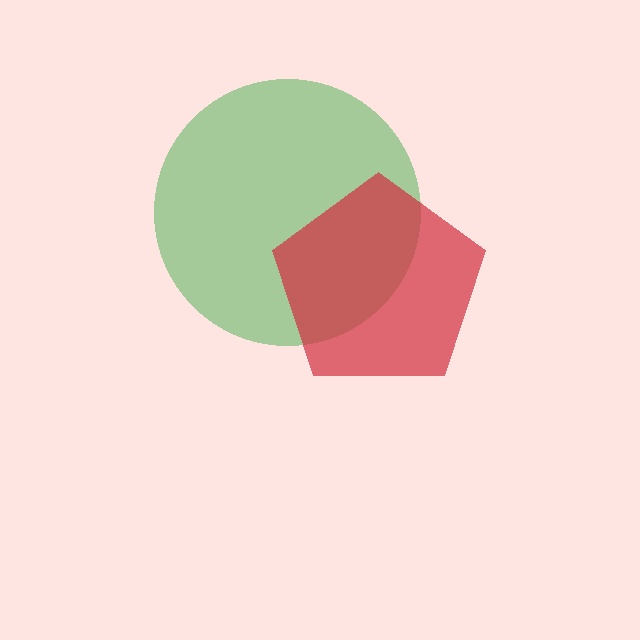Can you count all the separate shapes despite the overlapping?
Yes, there are 2 separate shapes.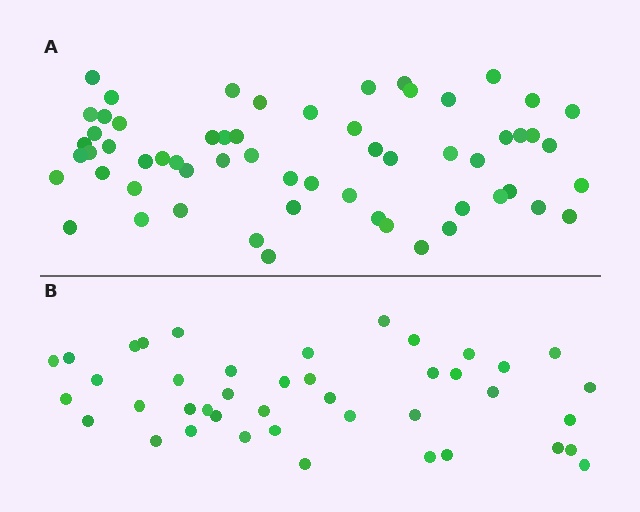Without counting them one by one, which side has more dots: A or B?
Region A (the top region) has more dots.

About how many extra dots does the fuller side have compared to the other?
Region A has approximately 20 more dots than region B.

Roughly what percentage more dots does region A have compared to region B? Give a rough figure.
About 45% more.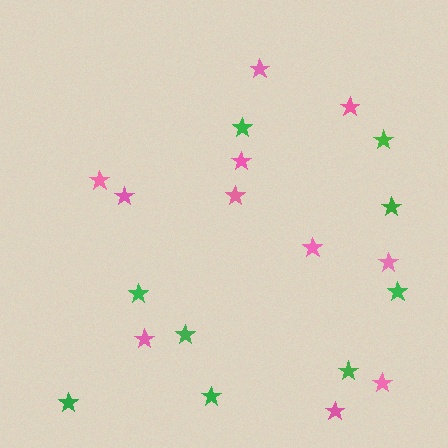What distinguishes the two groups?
There are 2 groups: one group of green stars (9) and one group of pink stars (11).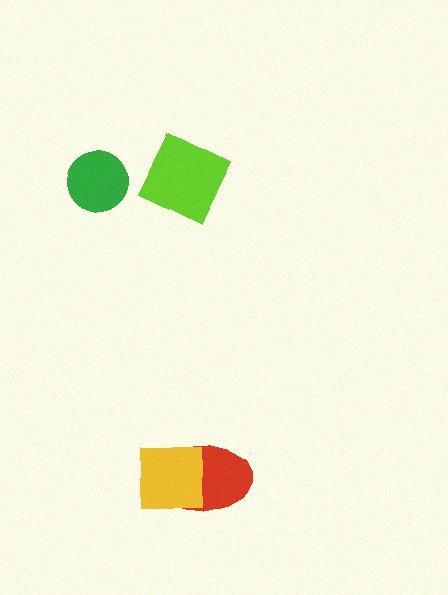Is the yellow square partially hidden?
No, no other shape covers it.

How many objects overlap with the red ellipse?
1 object overlaps with the red ellipse.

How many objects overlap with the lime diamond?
0 objects overlap with the lime diamond.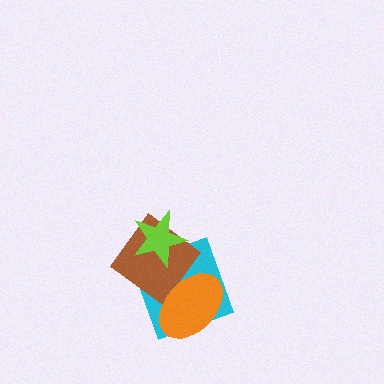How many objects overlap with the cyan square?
3 objects overlap with the cyan square.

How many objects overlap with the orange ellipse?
2 objects overlap with the orange ellipse.